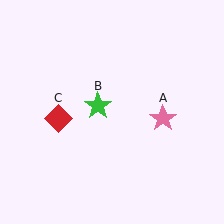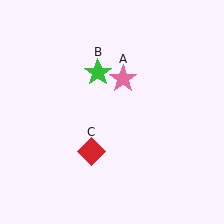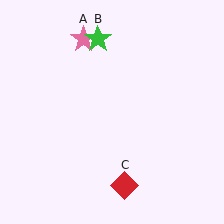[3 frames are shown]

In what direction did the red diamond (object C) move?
The red diamond (object C) moved down and to the right.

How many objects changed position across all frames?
3 objects changed position: pink star (object A), green star (object B), red diamond (object C).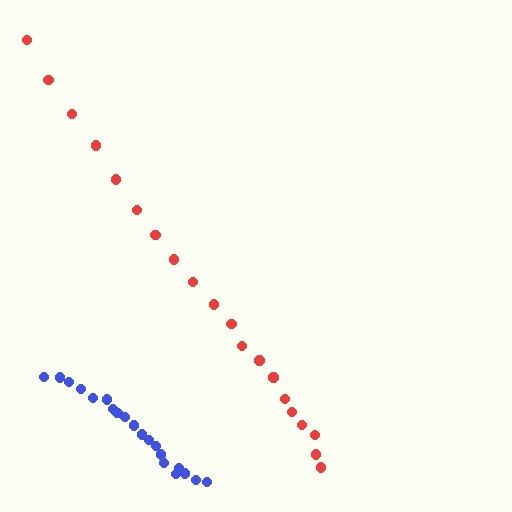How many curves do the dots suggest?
There are 2 distinct paths.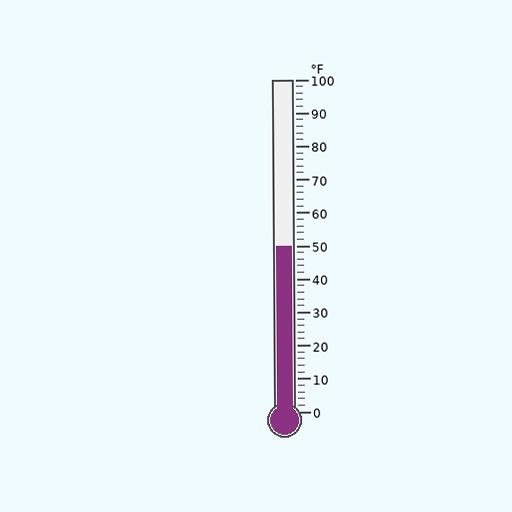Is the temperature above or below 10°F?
The temperature is above 10°F.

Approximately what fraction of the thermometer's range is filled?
The thermometer is filled to approximately 50% of its range.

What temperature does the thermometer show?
The thermometer shows approximately 50°F.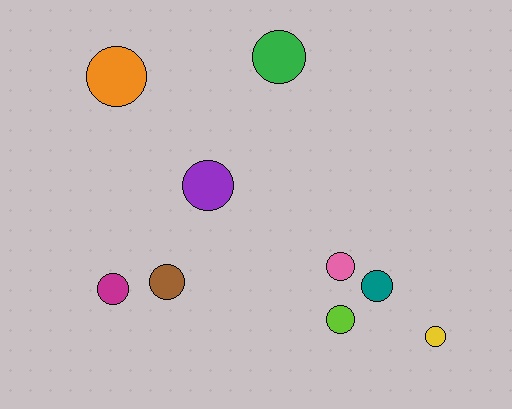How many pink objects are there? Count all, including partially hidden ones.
There is 1 pink object.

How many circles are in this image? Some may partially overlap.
There are 9 circles.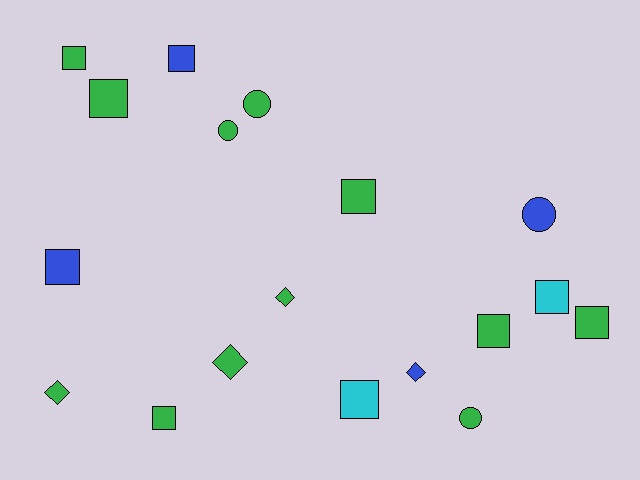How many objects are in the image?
There are 18 objects.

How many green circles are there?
There are 3 green circles.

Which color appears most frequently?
Green, with 12 objects.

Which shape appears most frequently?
Square, with 10 objects.